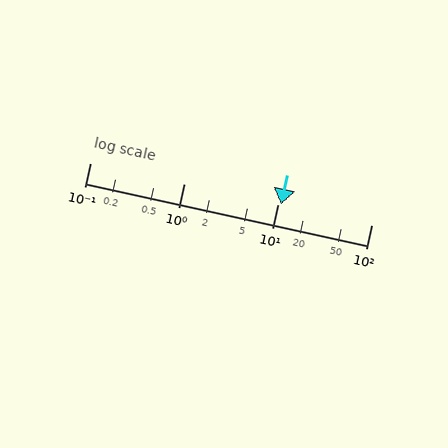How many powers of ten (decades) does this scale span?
The scale spans 3 decades, from 0.1 to 100.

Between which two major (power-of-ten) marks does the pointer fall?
The pointer is between 10 and 100.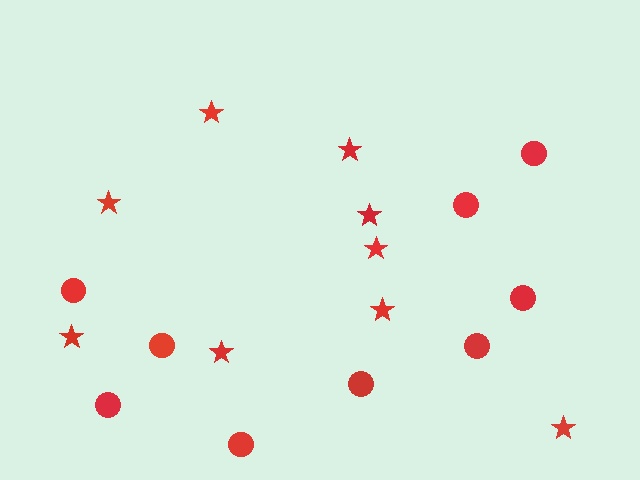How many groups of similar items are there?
There are 2 groups: one group of stars (9) and one group of circles (9).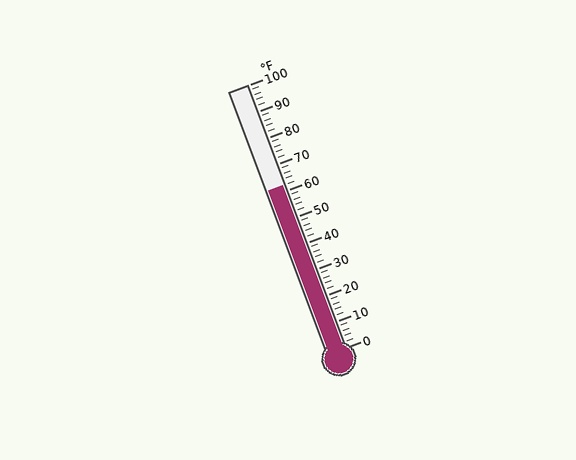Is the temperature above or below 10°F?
The temperature is above 10°F.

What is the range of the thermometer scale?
The thermometer scale ranges from 0°F to 100°F.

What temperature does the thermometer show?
The thermometer shows approximately 62°F.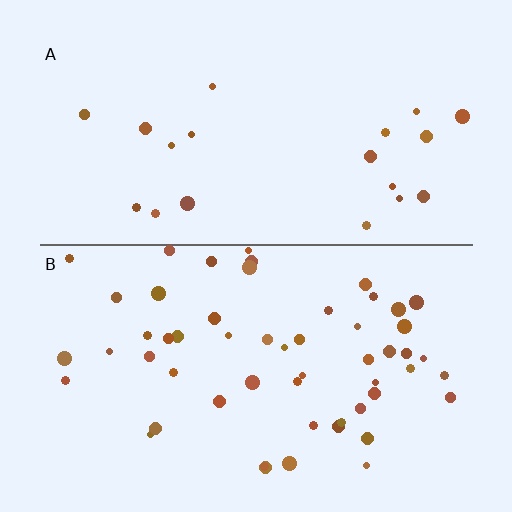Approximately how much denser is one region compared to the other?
Approximately 2.8× — region B over region A.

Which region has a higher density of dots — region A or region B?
B (the bottom).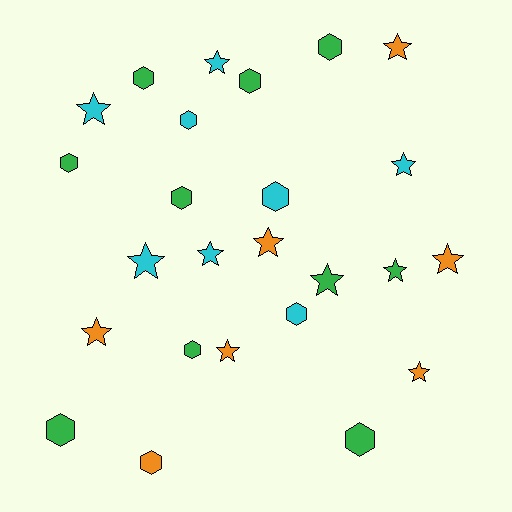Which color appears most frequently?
Green, with 10 objects.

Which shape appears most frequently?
Star, with 13 objects.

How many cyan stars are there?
There are 5 cyan stars.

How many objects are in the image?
There are 25 objects.